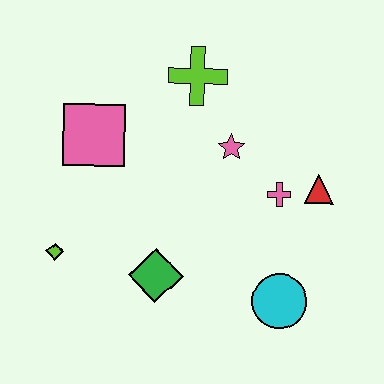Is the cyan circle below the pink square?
Yes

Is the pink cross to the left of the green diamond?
No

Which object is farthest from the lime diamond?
The red triangle is farthest from the lime diamond.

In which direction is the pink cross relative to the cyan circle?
The pink cross is above the cyan circle.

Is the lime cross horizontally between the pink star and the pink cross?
No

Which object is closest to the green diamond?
The lime diamond is closest to the green diamond.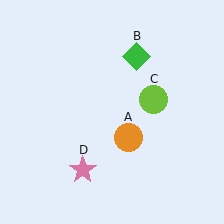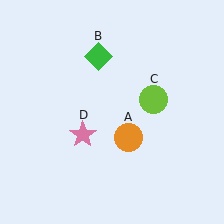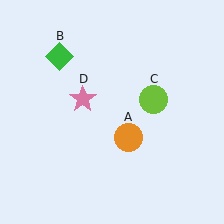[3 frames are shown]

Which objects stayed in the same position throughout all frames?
Orange circle (object A) and lime circle (object C) remained stationary.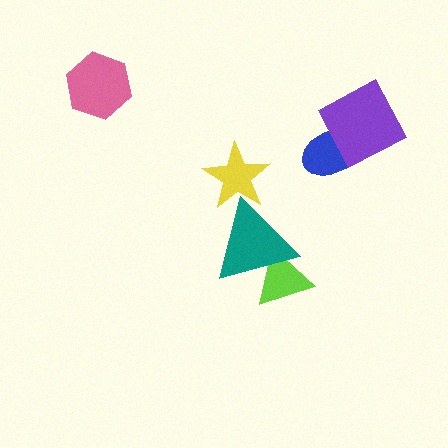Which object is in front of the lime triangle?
The teal triangle is in front of the lime triangle.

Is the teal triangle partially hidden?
Yes, it is partially covered by another shape.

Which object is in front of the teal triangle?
The yellow star is in front of the teal triangle.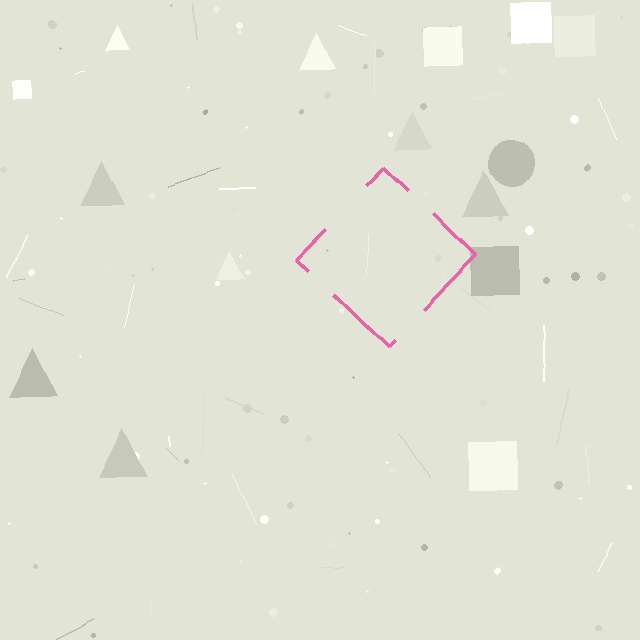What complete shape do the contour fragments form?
The contour fragments form a diamond.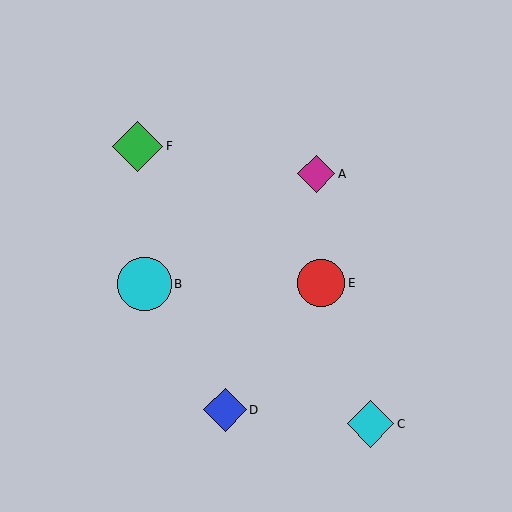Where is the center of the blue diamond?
The center of the blue diamond is at (225, 410).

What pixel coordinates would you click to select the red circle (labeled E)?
Click at (321, 283) to select the red circle E.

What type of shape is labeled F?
Shape F is a green diamond.